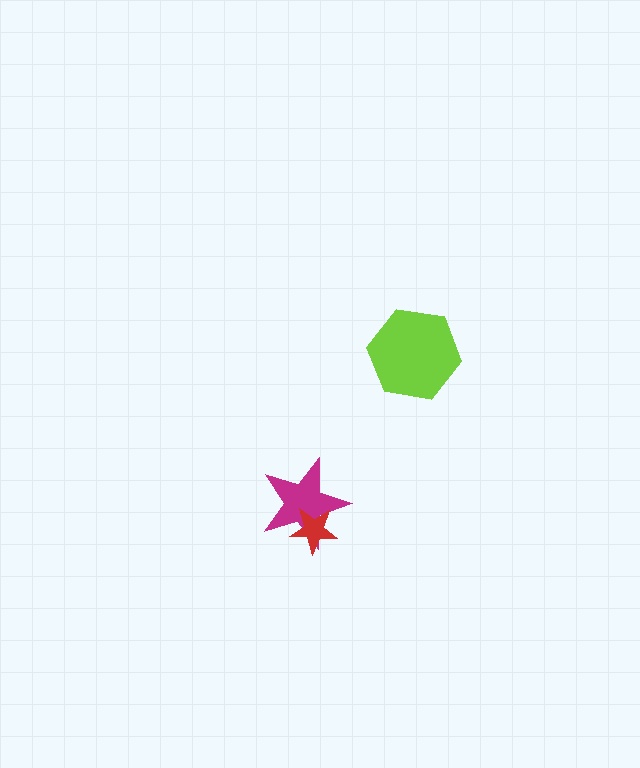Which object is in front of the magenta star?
The red star is in front of the magenta star.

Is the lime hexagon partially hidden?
No, no other shape covers it.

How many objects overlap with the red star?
1 object overlaps with the red star.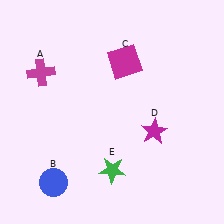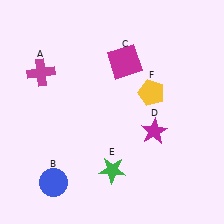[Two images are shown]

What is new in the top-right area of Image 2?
A yellow pentagon (F) was added in the top-right area of Image 2.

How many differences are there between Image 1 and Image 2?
There is 1 difference between the two images.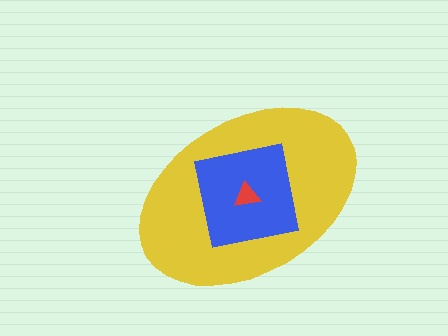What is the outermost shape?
The yellow ellipse.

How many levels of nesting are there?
3.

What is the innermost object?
The red triangle.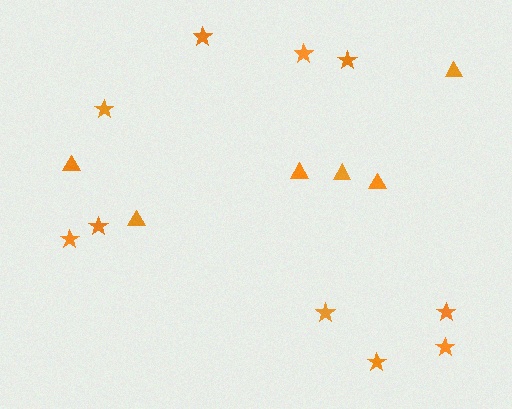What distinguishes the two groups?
There are 2 groups: one group of stars (10) and one group of triangles (6).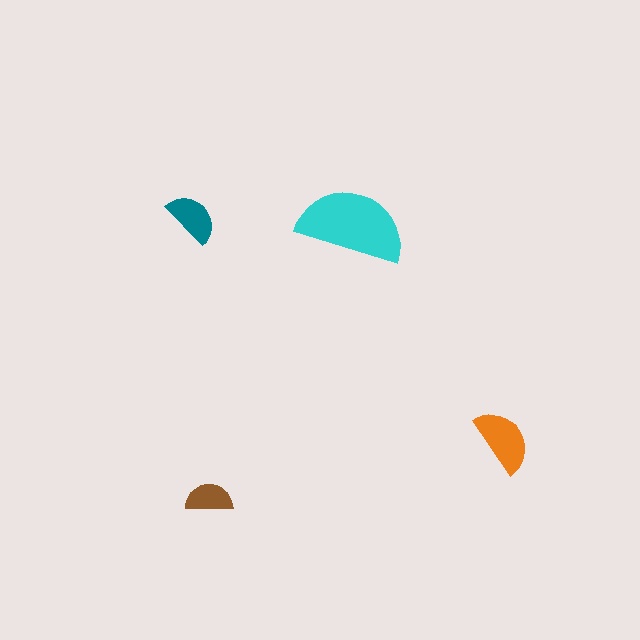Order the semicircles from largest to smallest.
the cyan one, the orange one, the teal one, the brown one.